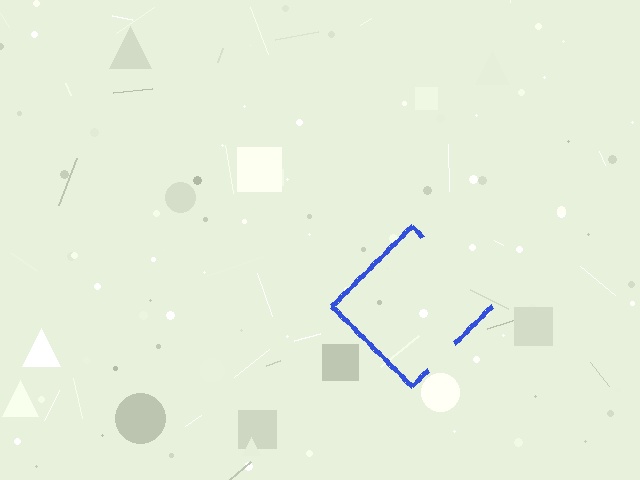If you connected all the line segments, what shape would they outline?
They would outline a diamond.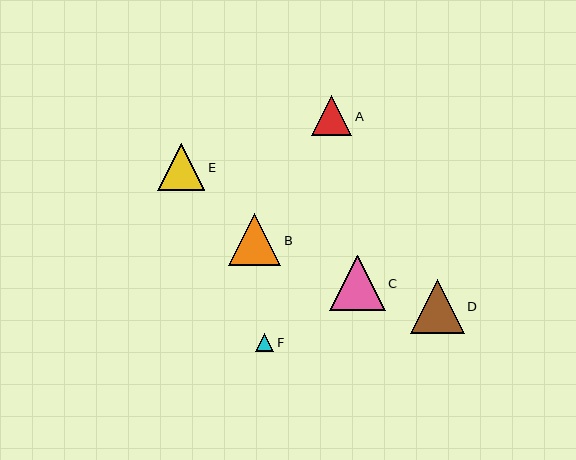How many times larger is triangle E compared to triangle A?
Triangle E is approximately 1.2 times the size of triangle A.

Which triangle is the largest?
Triangle C is the largest with a size of approximately 55 pixels.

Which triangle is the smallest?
Triangle F is the smallest with a size of approximately 18 pixels.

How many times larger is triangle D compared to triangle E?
Triangle D is approximately 1.2 times the size of triangle E.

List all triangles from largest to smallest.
From largest to smallest: C, D, B, E, A, F.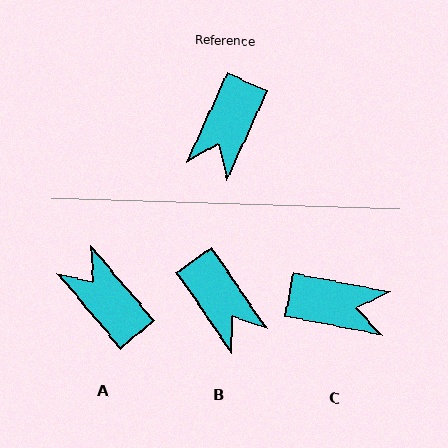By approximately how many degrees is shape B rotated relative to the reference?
Approximately 58 degrees counter-clockwise.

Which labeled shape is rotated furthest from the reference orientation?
A, about 116 degrees away.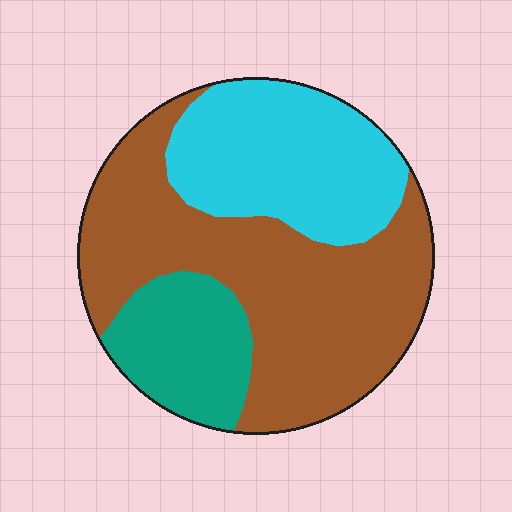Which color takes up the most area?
Brown, at roughly 55%.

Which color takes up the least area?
Teal, at roughly 15%.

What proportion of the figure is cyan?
Cyan covers about 30% of the figure.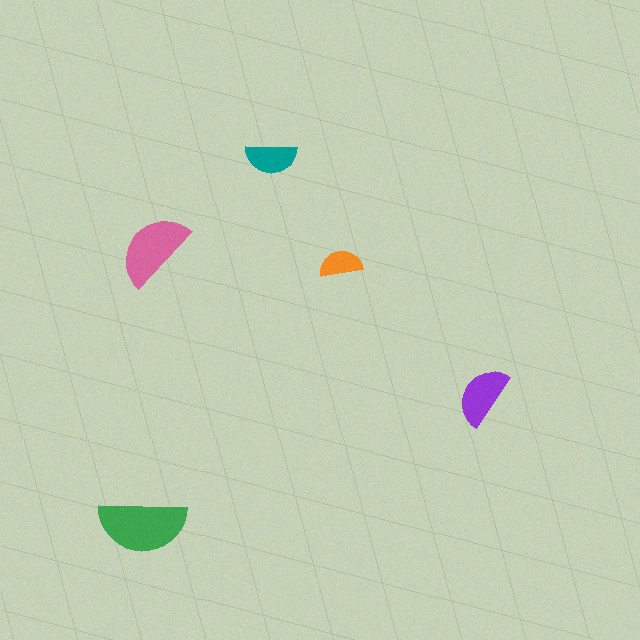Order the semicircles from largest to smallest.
the green one, the pink one, the purple one, the teal one, the orange one.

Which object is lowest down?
The green semicircle is bottommost.